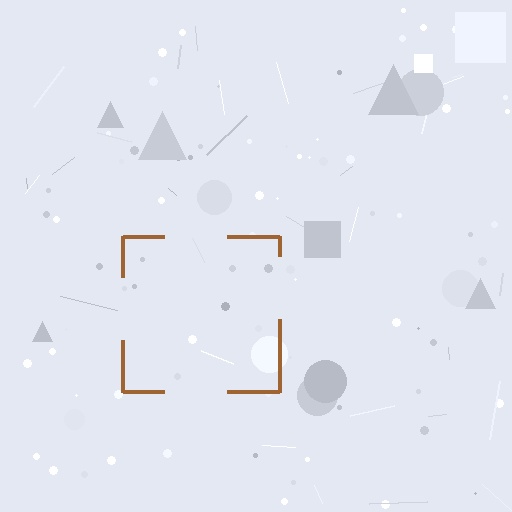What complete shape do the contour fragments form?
The contour fragments form a square.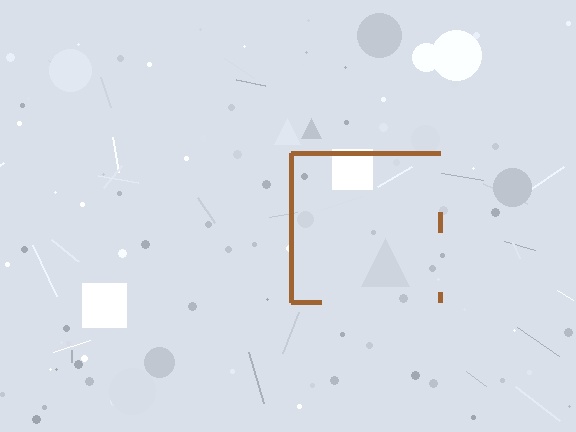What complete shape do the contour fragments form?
The contour fragments form a square.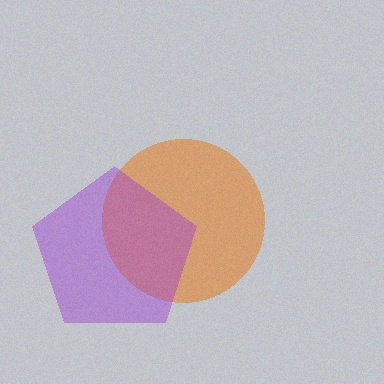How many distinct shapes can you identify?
There are 2 distinct shapes: an orange circle, a purple pentagon.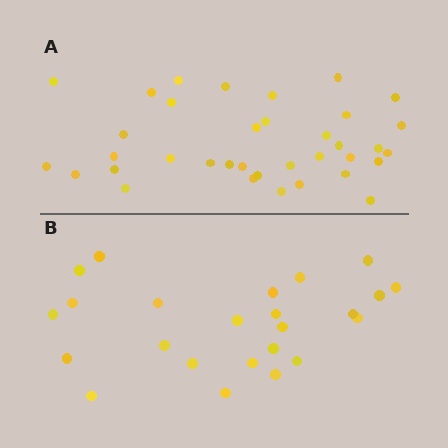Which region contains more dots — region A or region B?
Region A (the top region) has more dots.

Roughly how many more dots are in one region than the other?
Region A has roughly 12 or so more dots than region B.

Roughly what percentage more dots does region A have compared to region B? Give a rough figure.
About 50% more.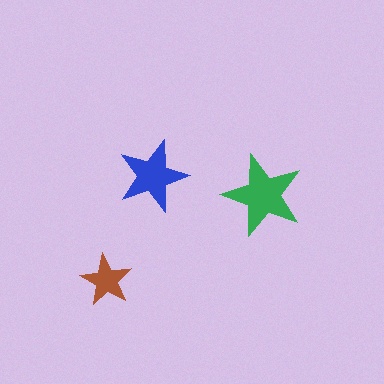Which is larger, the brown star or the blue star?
The blue one.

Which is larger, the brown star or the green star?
The green one.